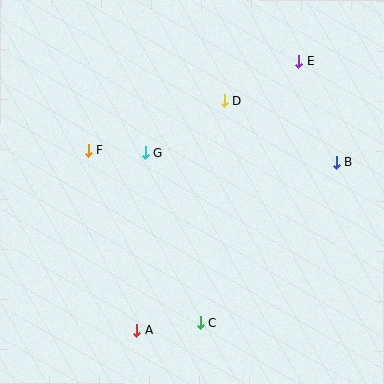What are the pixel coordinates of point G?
Point G is at (146, 152).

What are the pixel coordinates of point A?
Point A is at (137, 330).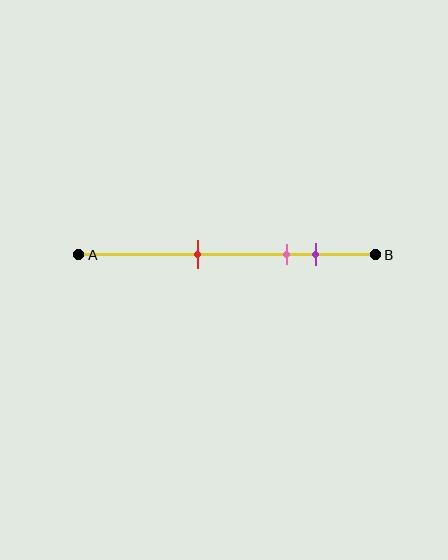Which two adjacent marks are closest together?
The pink and purple marks are the closest adjacent pair.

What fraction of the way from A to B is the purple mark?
The purple mark is approximately 80% (0.8) of the way from A to B.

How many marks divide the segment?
There are 3 marks dividing the segment.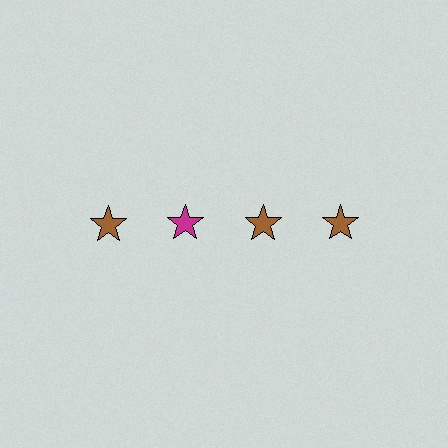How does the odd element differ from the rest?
It has a different color: magenta instead of brown.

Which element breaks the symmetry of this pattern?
The magenta star in the top row, second from left column breaks the symmetry. All other shapes are brown stars.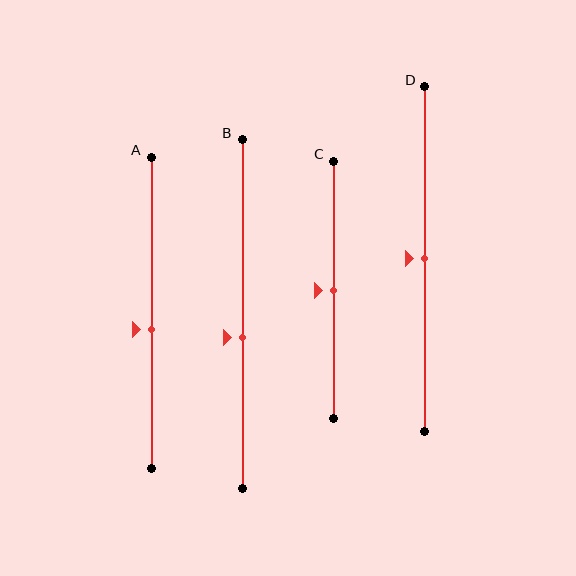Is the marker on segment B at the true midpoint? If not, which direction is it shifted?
No, the marker on segment B is shifted downward by about 7% of the segment length.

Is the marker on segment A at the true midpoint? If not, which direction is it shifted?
No, the marker on segment A is shifted downward by about 5% of the segment length.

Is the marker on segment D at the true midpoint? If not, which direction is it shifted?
Yes, the marker on segment D is at the true midpoint.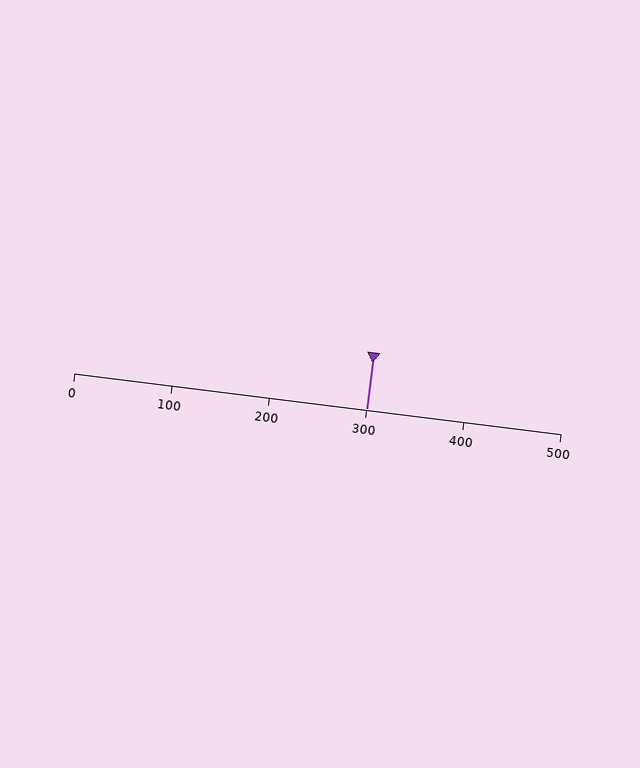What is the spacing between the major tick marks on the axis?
The major ticks are spaced 100 apart.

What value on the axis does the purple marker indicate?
The marker indicates approximately 300.